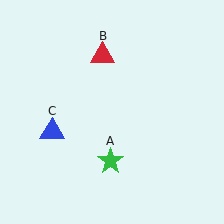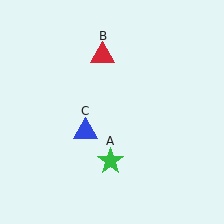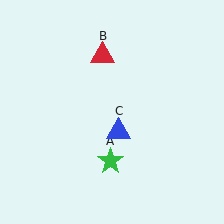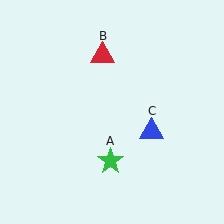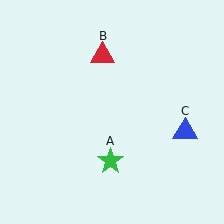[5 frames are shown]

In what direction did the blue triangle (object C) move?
The blue triangle (object C) moved right.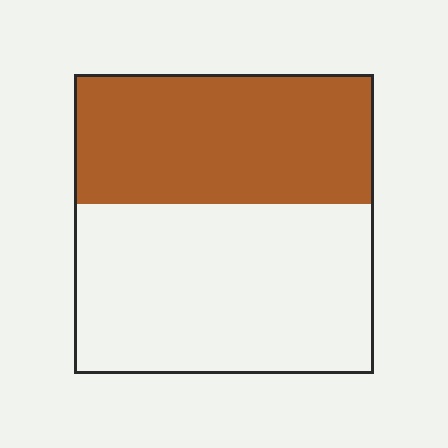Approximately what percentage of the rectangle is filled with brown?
Approximately 45%.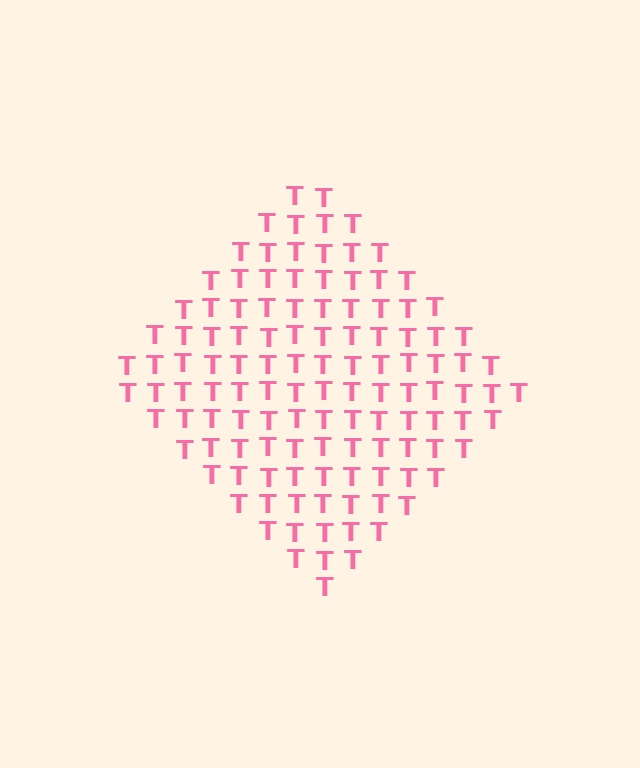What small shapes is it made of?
It is made of small letter T's.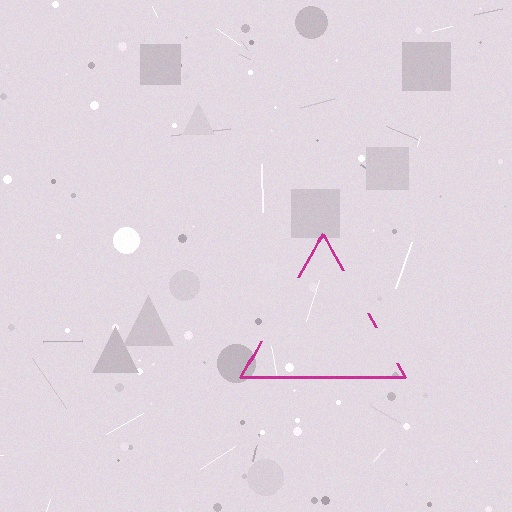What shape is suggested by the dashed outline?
The dashed outline suggests a triangle.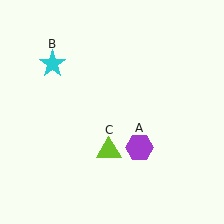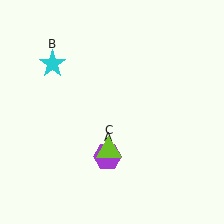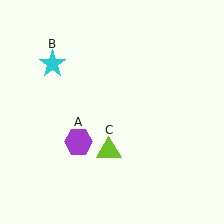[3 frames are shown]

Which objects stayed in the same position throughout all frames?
Cyan star (object B) and lime triangle (object C) remained stationary.